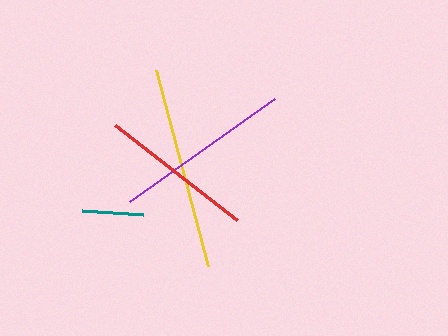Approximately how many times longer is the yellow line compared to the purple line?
The yellow line is approximately 1.1 times the length of the purple line.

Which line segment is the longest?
The yellow line is the longest at approximately 204 pixels.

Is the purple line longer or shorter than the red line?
The purple line is longer than the red line.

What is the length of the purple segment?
The purple segment is approximately 177 pixels long.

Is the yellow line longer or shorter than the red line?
The yellow line is longer than the red line.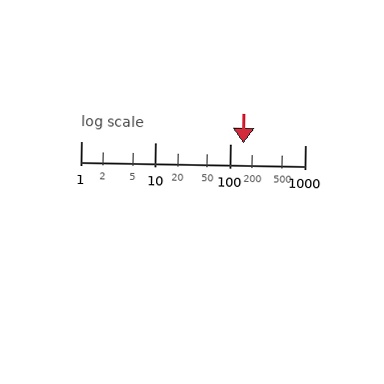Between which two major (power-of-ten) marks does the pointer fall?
The pointer is between 100 and 1000.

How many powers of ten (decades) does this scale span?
The scale spans 3 decades, from 1 to 1000.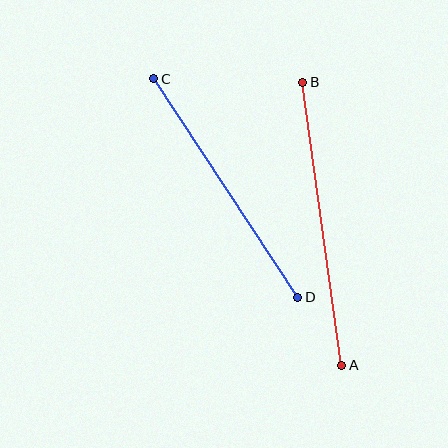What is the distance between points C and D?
The distance is approximately 262 pixels.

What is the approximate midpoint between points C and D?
The midpoint is at approximately (226, 188) pixels.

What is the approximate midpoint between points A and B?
The midpoint is at approximately (322, 224) pixels.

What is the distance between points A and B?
The distance is approximately 286 pixels.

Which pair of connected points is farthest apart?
Points A and B are farthest apart.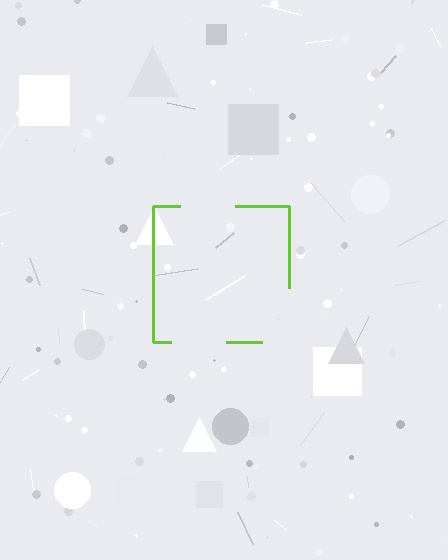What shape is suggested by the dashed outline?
The dashed outline suggests a square.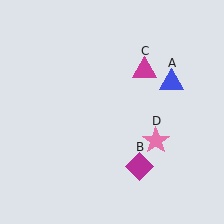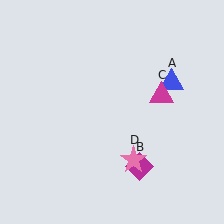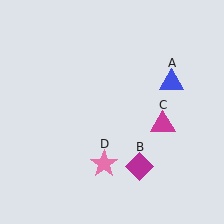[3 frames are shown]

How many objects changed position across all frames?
2 objects changed position: magenta triangle (object C), pink star (object D).